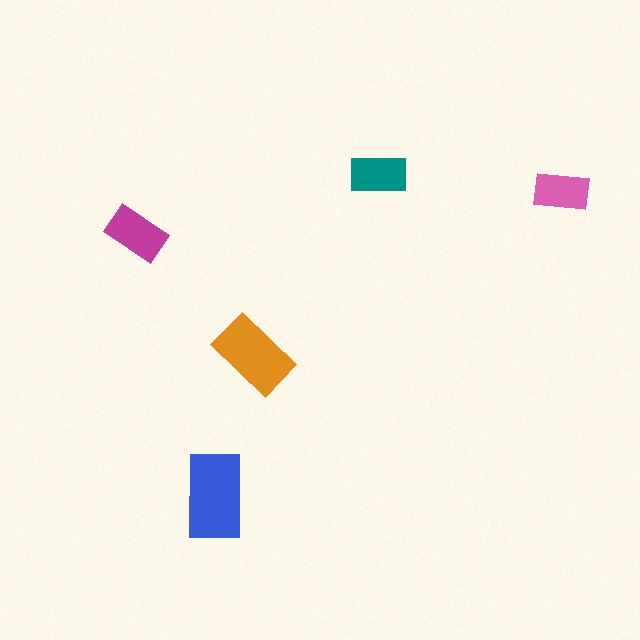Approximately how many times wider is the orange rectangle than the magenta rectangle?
About 1.5 times wider.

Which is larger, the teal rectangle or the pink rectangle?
The teal one.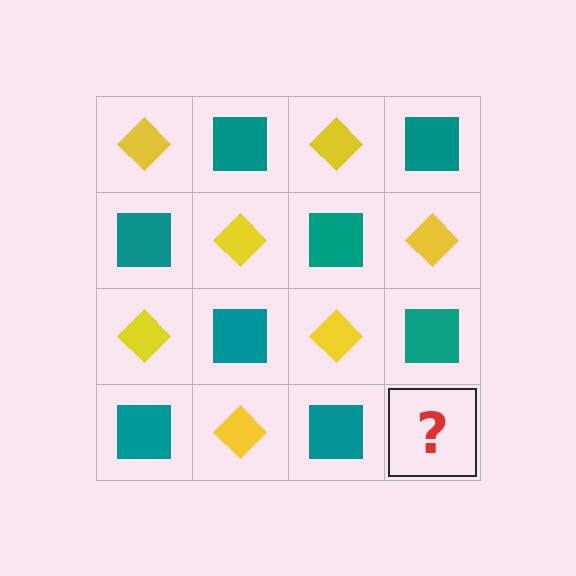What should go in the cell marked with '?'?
The missing cell should contain a yellow diamond.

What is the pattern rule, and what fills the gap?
The rule is that it alternates yellow diamond and teal square in a checkerboard pattern. The gap should be filled with a yellow diamond.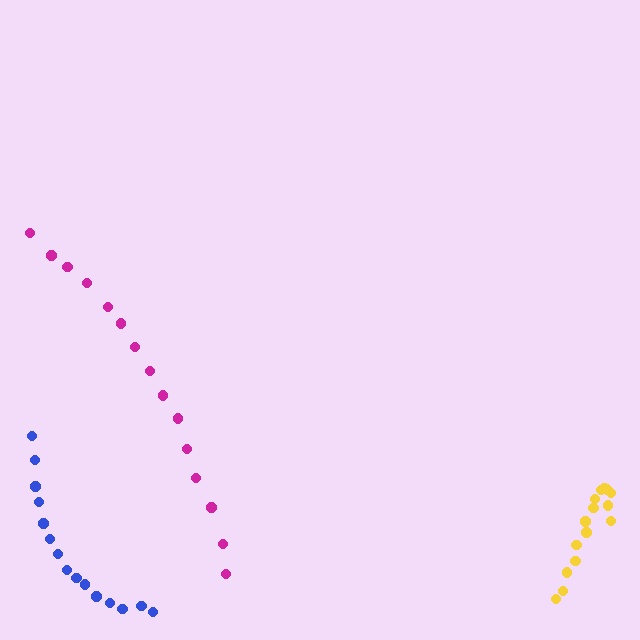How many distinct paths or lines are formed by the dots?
There are 3 distinct paths.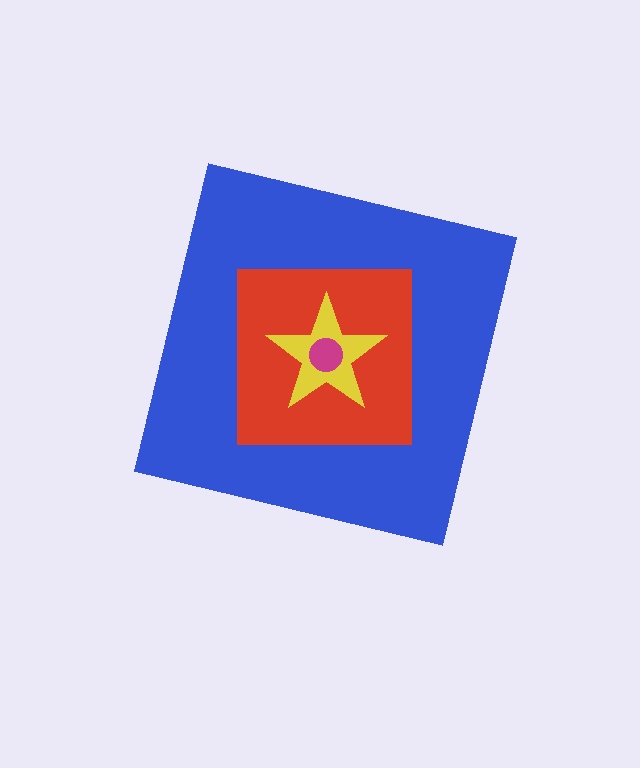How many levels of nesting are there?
4.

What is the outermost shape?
The blue square.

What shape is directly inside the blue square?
The red square.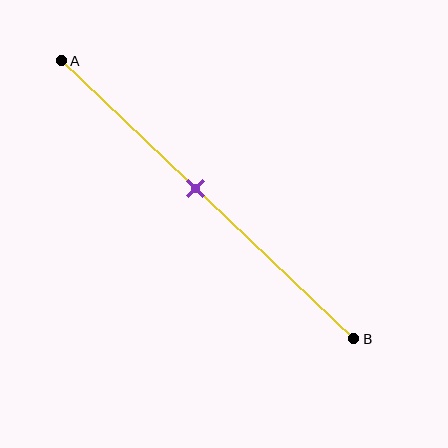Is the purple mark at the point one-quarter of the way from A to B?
No, the mark is at about 45% from A, not at the 25% one-quarter point.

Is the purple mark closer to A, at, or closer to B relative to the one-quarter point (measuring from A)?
The purple mark is closer to point B than the one-quarter point of segment AB.